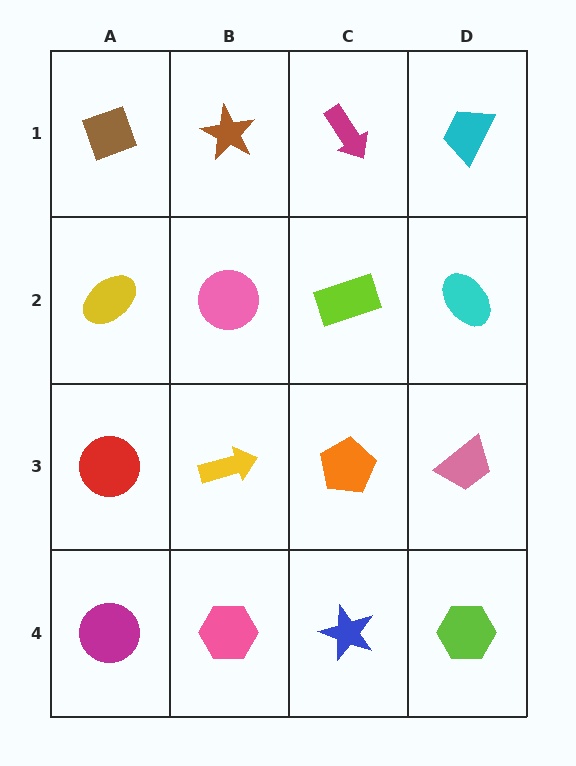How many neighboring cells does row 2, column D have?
3.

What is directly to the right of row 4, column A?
A pink hexagon.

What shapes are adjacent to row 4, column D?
A pink trapezoid (row 3, column D), a blue star (row 4, column C).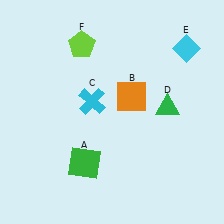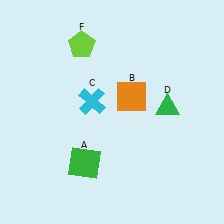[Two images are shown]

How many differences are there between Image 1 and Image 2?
There is 1 difference between the two images.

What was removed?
The cyan diamond (E) was removed in Image 2.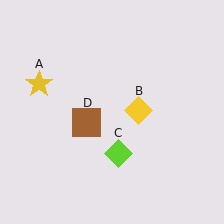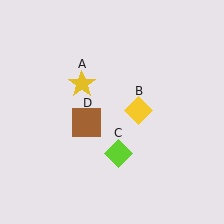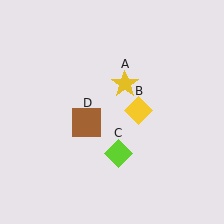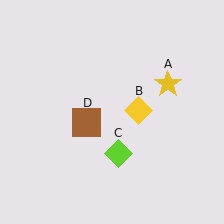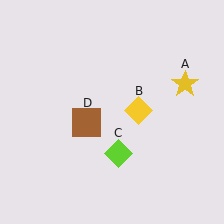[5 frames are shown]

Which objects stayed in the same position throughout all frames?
Yellow diamond (object B) and lime diamond (object C) and brown square (object D) remained stationary.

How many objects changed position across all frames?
1 object changed position: yellow star (object A).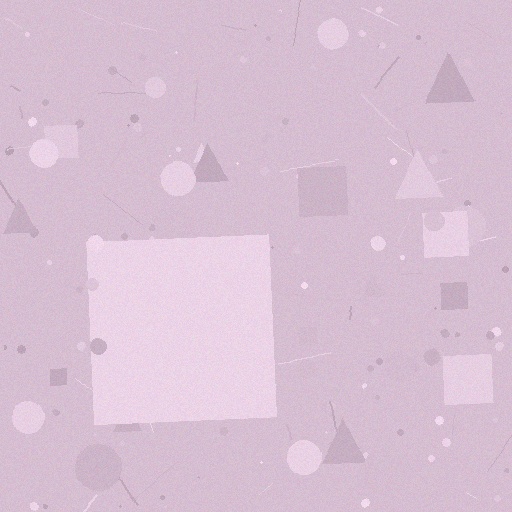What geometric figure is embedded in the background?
A square is embedded in the background.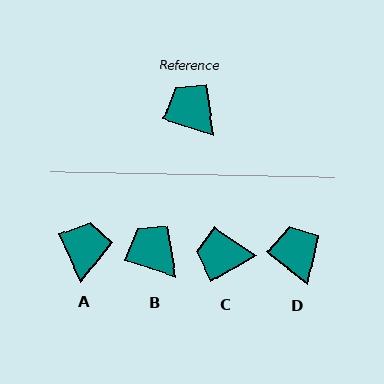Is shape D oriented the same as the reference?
No, it is off by about 21 degrees.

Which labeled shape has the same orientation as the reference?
B.